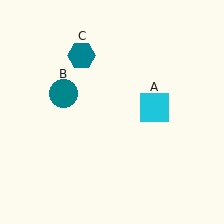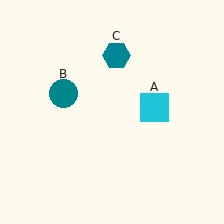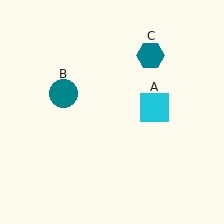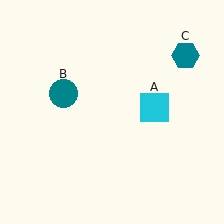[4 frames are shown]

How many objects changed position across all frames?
1 object changed position: teal hexagon (object C).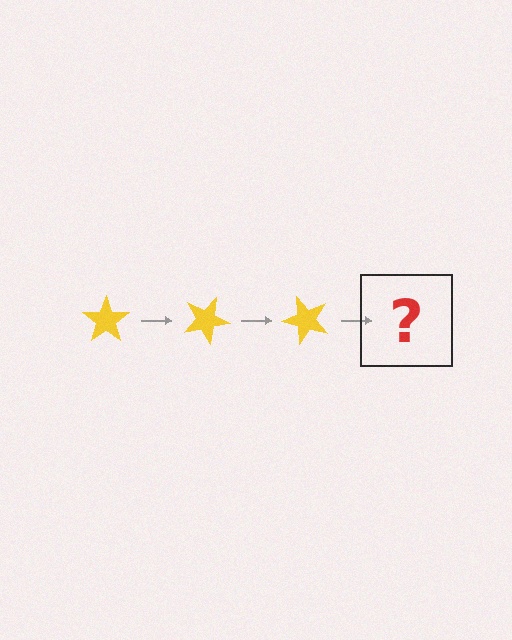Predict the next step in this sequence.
The next step is a yellow star rotated 75 degrees.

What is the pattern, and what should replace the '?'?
The pattern is that the star rotates 25 degrees each step. The '?' should be a yellow star rotated 75 degrees.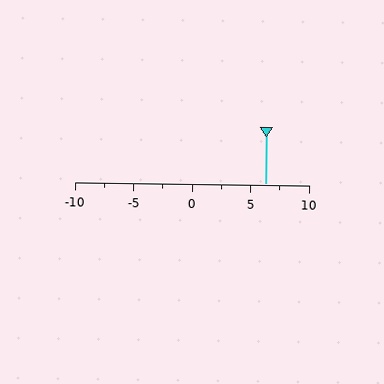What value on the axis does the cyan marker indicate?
The marker indicates approximately 6.2.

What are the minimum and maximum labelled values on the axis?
The axis runs from -10 to 10.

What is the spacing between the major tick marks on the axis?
The major ticks are spaced 5 apart.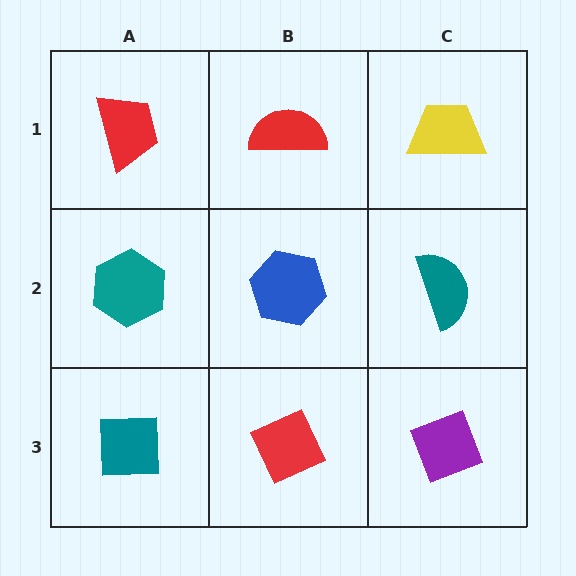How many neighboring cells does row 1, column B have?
3.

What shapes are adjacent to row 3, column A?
A teal hexagon (row 2, column A), a red diamond (row 3, column B).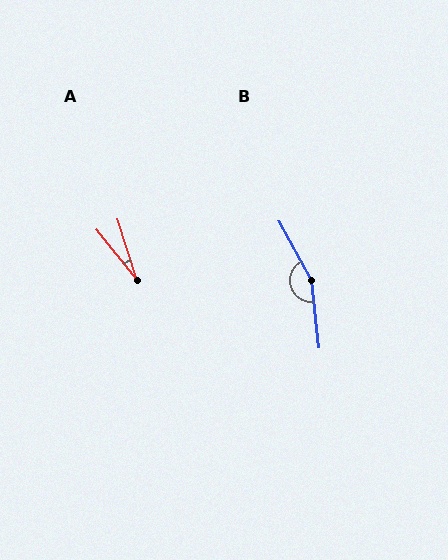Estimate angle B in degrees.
Approximately 158 degrees.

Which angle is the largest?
B, at approximately 158 degrees.